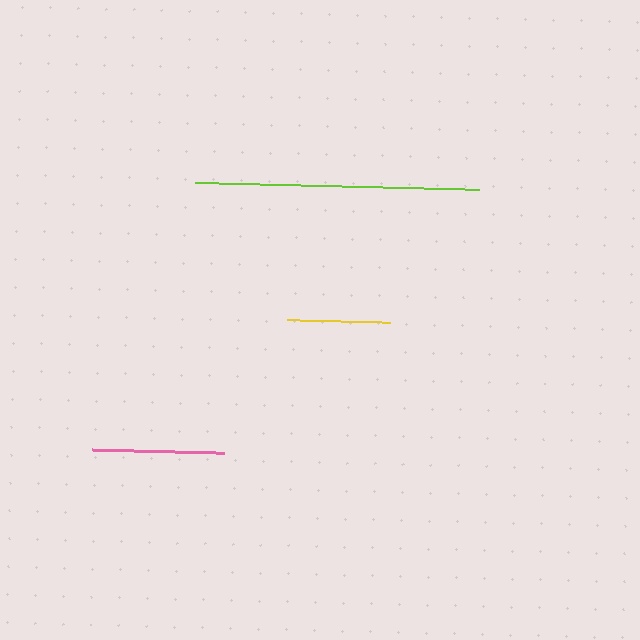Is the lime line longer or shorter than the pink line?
The lime line is longer than the pink line.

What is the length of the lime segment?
The lime segment is approximately 284 pixels long.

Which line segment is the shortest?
The yellow line is the shortest at approximately 103 pixels.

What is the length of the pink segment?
The pink segment is approximately 132 pixels long.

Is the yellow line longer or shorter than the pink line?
The pink line is longer than the yellow line.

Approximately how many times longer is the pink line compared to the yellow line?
The pink line is approximately 1.3 times the length of the yellow line.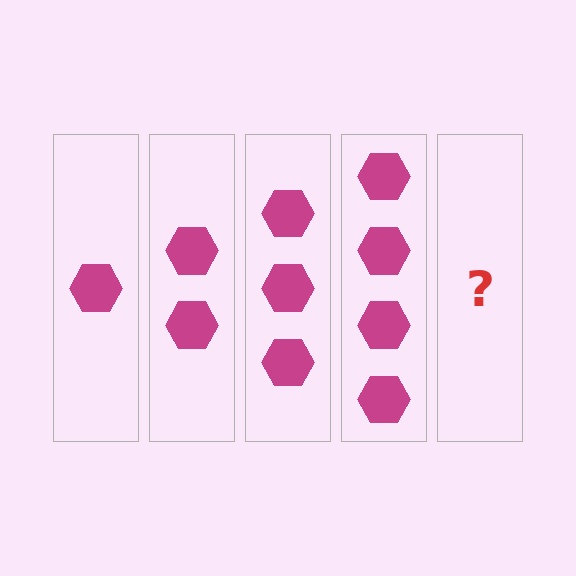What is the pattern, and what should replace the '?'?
The pattern is that each step adds one more hexagon. The '?' should be 5 hexagons.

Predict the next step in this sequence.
The next step is 5 hexagons.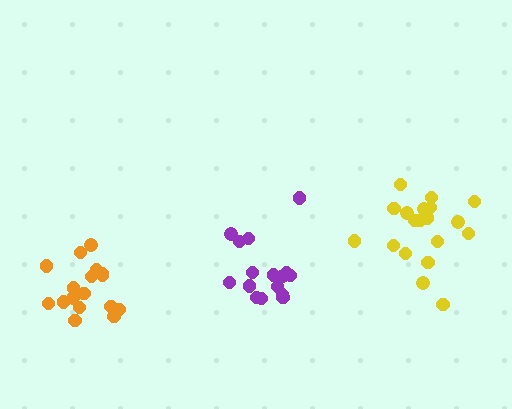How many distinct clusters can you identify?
There are 3 distinct clusters.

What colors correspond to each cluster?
The clusters are colored: yellow, purple, orange.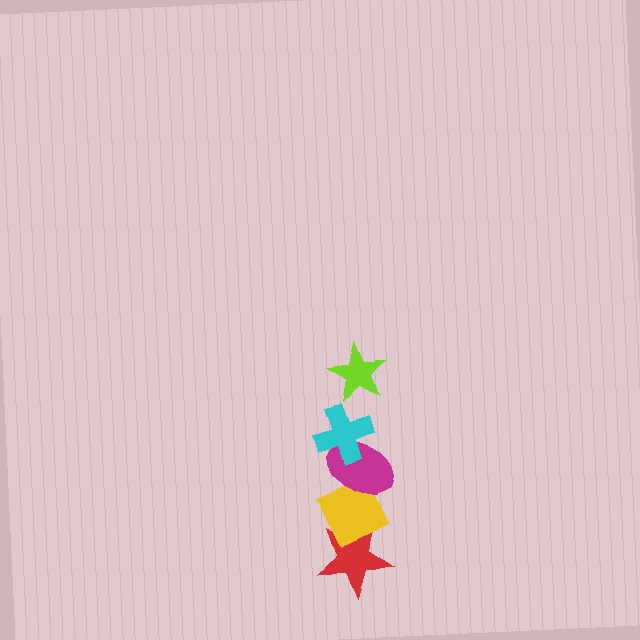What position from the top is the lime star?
The lime star is 1st from the top.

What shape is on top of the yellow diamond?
The magenta ellipse is on top of the yellow diamond.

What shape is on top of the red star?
The yellow diamond is on top of the red star.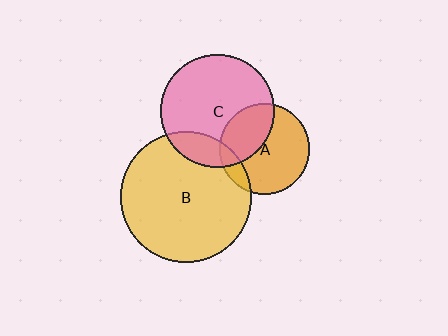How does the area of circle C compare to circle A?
Approximately 1.6 times.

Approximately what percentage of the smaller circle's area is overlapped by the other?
Approximately 10%.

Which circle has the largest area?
Circle B (yellow).